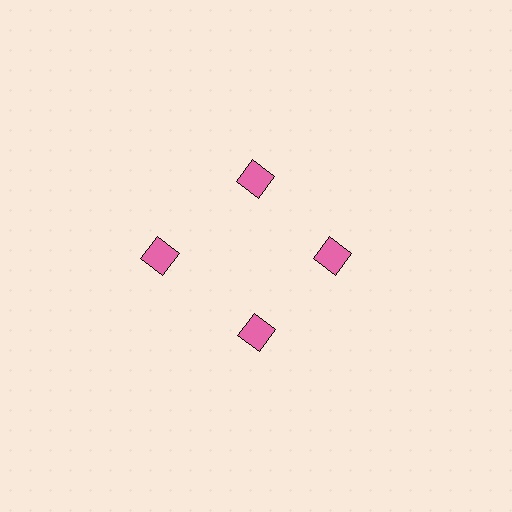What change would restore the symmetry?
The symmetry would be restored by moving it inward, back onto the ring so that all 4 diamonds sit at equal angles and equal distance from the center.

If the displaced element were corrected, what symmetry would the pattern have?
It would have 4-fold rotational symmetry — the pattern would map onto itself every 90 degrees.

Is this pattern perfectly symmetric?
No. The 4 pink diamonds are arranged in a ring, but one element near the 9 o'clock position is pushed outward from the center, breaking the 4-fold rotational symmetry.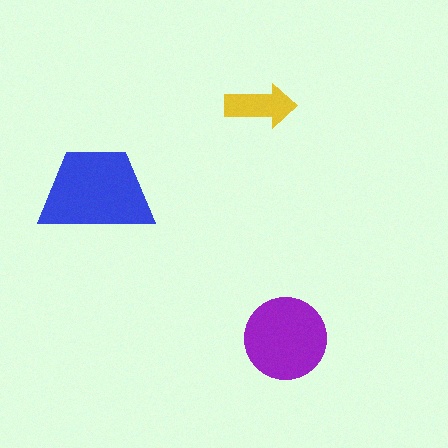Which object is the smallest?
The yellow arrow.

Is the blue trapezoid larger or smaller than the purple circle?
Larger.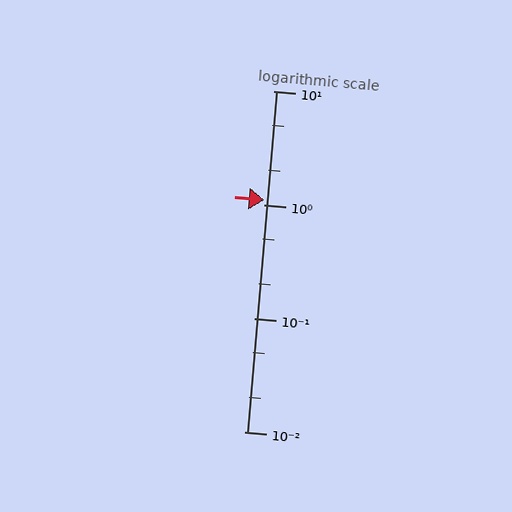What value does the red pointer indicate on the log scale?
The pointer indicates approximately 1.1.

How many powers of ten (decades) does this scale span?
The scale spans 3 decades, from 0.01 to 10.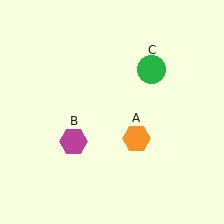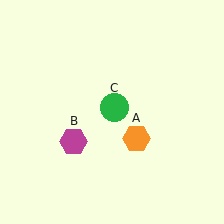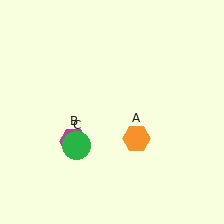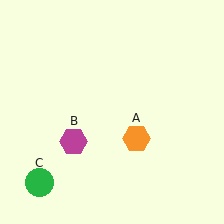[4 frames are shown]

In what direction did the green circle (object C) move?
The green circle (object C) moved down and to the left.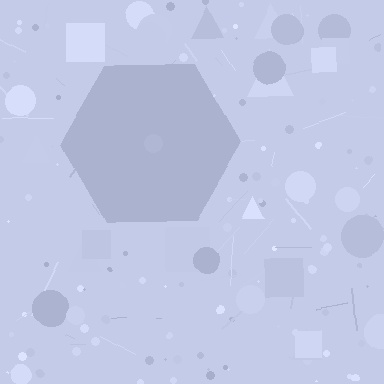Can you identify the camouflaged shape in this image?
The camouflaged shape is a hexagon.